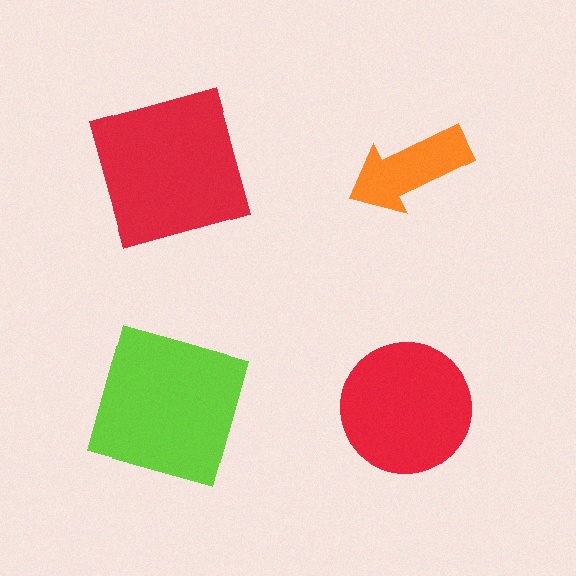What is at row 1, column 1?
A red square.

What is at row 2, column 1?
A lime square.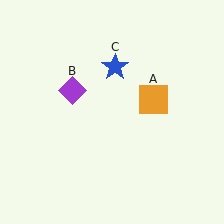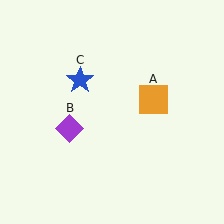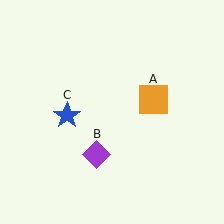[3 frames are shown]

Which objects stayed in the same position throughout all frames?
Orange square (object A) remained stationary.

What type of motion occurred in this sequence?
The purple diamond (object B), blue star (object C) rotated counterclockwise around the center of the scene.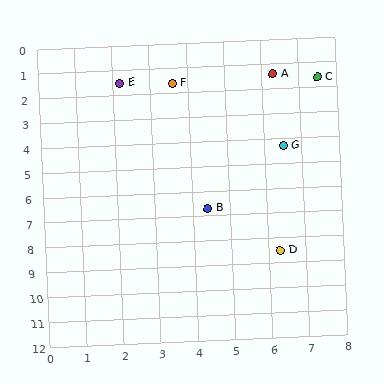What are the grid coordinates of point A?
Point A is at approximately (6.3, 1.4).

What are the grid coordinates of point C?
Point C is at approximately (7.5, 1.6).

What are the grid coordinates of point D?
Point D is at approximately (6.3, 8.5).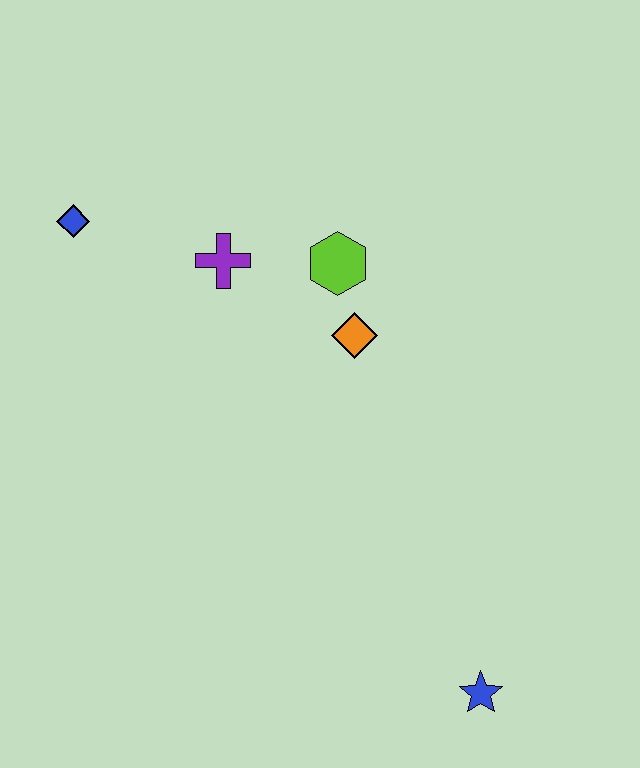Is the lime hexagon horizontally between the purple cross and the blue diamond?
No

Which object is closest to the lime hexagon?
The orange diamond is closest to the lime hexagon.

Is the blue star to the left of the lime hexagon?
No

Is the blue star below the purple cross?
Yes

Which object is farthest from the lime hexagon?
The blue star is farthest from the lime hexagon.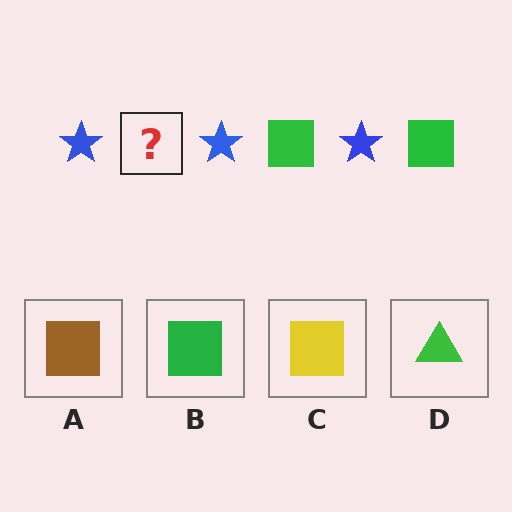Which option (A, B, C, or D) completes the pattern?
B.